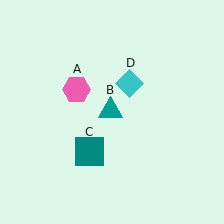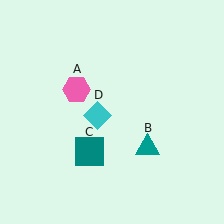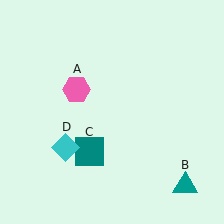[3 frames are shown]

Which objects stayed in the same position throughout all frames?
Pink hexagon (object A) and teal square (object C) remained stationary.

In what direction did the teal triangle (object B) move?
The teal triangle (object B) moved down and to the right.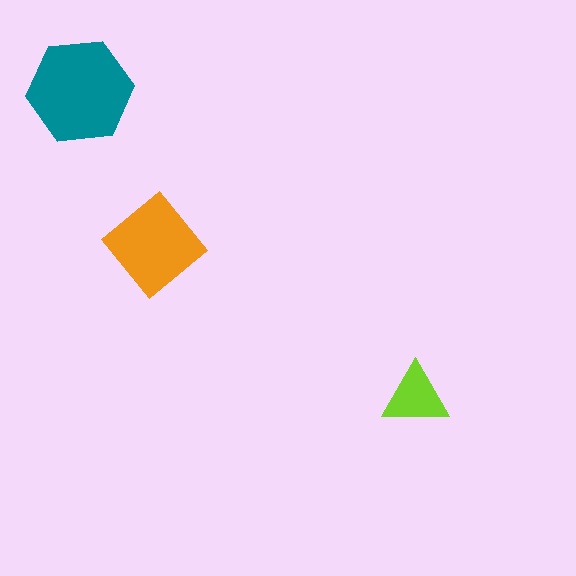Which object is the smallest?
The lime triangle.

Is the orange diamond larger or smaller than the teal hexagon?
Smaller.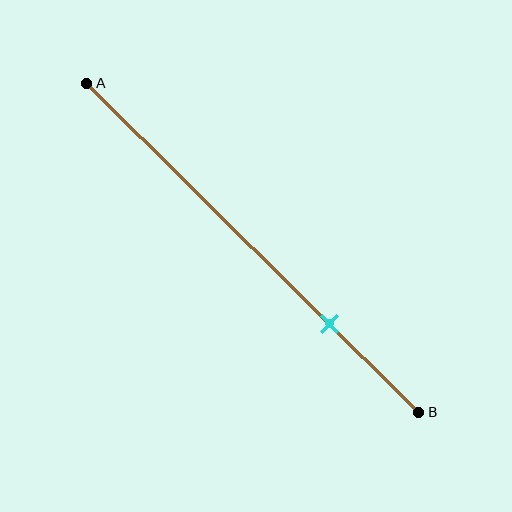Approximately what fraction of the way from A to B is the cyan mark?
The cyan mark is approximately 75% of the way from A to B.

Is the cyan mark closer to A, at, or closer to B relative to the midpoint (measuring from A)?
The cyan mark is closer to point B than the midpoint of segment AB.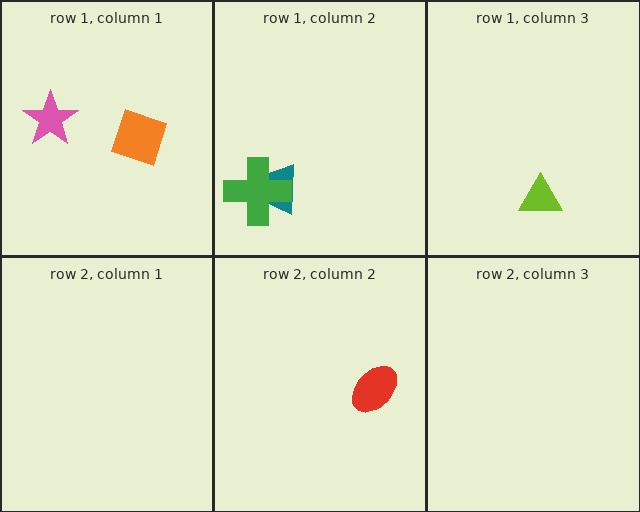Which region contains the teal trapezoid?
The row 1, column 2 region.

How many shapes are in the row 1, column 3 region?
1.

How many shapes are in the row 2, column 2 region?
1.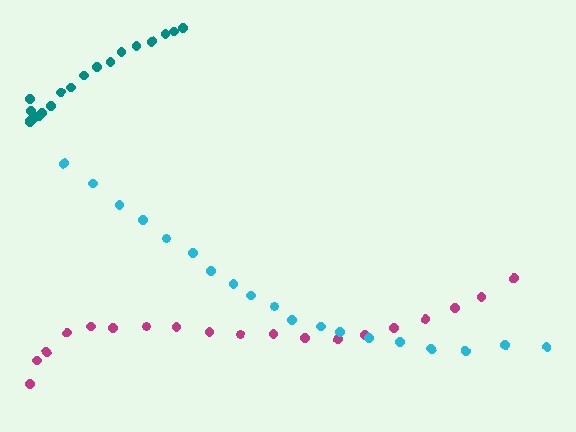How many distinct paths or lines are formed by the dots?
There are 3 distinct paths.